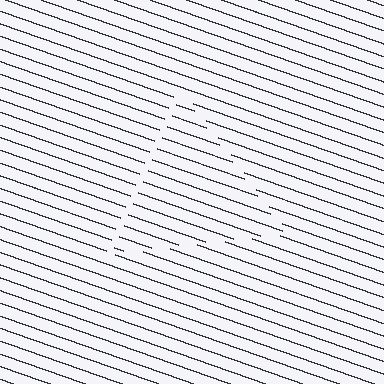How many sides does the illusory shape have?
3 sides — the line-ends trace a triangle.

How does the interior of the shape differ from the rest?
The interior of the shape contains the same grating, shifted by half a period — the contour is defined by the phase discontinuity where line-ends from the inner and outer gratings abut.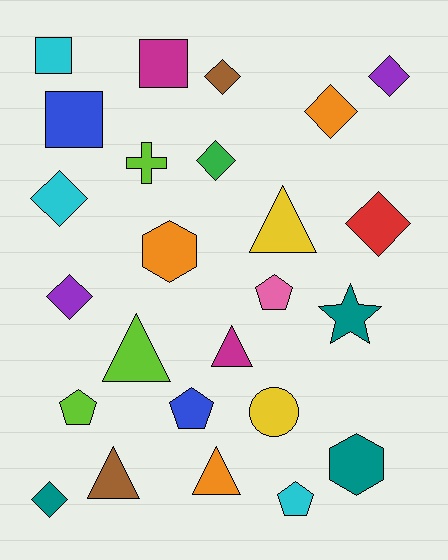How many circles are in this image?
There is 1 circle.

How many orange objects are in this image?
There are 3 orange objects.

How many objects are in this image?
There are 25 objects.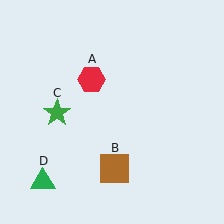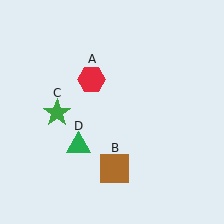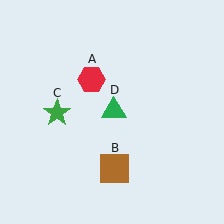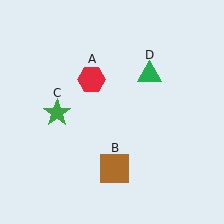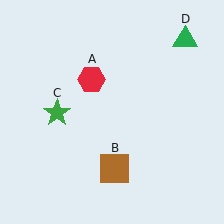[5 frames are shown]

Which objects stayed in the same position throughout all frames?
Red hexagon (object A) and brown square (object B) and green star (object C) remained stationary.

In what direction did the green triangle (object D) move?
The green triangle (object D) moved up and to the right.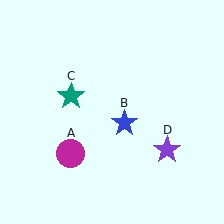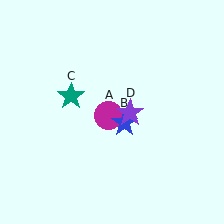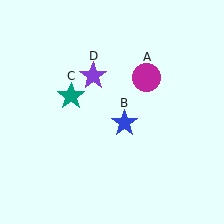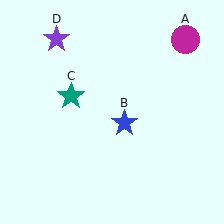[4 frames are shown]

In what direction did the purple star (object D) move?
The purple star (object D) moved up and to the left.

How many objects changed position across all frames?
2 objects changed position: magenta circle (object A), purple star (object D).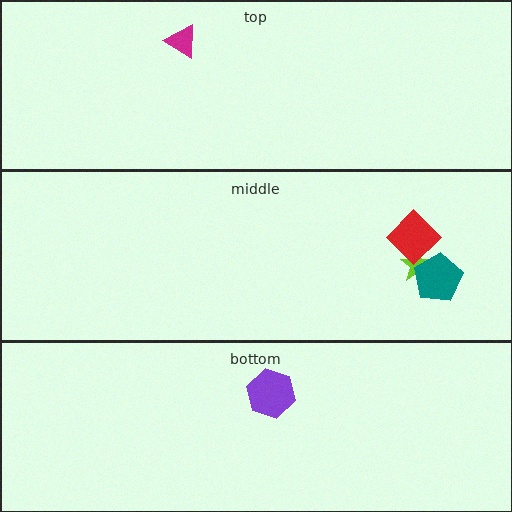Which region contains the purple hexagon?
The bottom region.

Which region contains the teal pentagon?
The middle region.